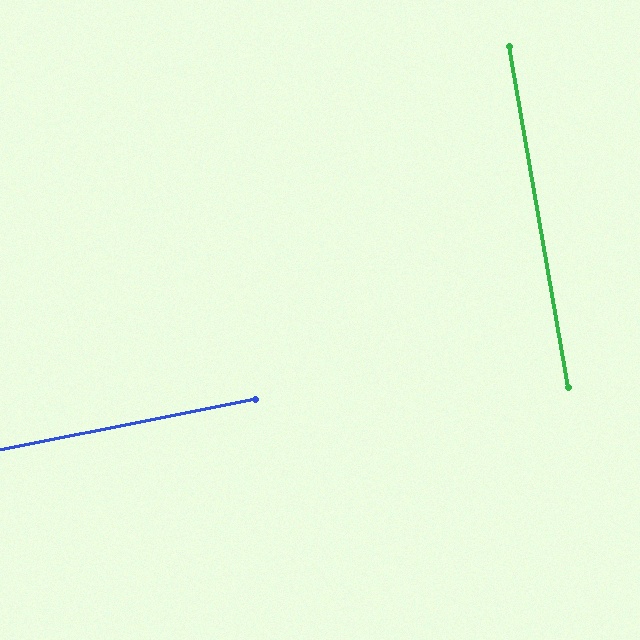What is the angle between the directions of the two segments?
Approximately 89 degrees.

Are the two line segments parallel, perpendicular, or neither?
Perpendicular — they meet at approximately 89°.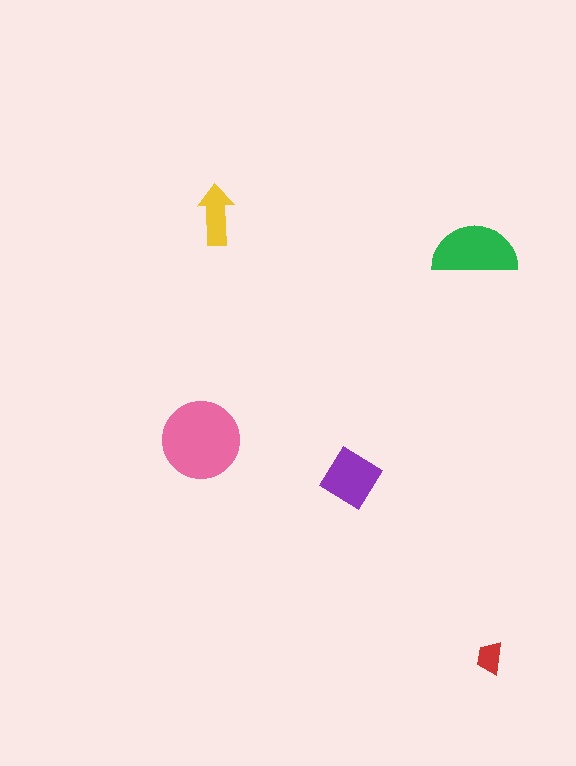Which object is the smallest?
The red trapezoid.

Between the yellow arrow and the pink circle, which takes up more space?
The pink circle.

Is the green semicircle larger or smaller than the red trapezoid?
Larger.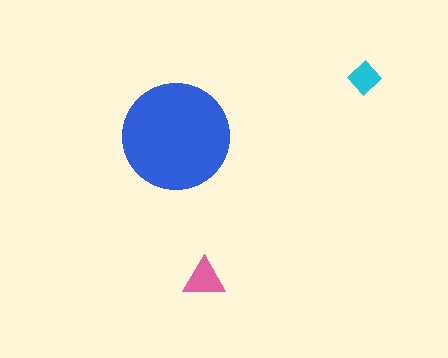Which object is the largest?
The blue circle.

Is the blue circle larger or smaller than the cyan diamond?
Larger.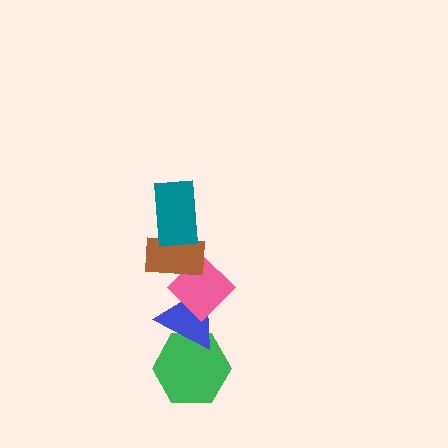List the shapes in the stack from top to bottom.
From top to bottom: the teal rectangle, the brown rectangle, the pink diamond, the blue triangle, the green hexagon.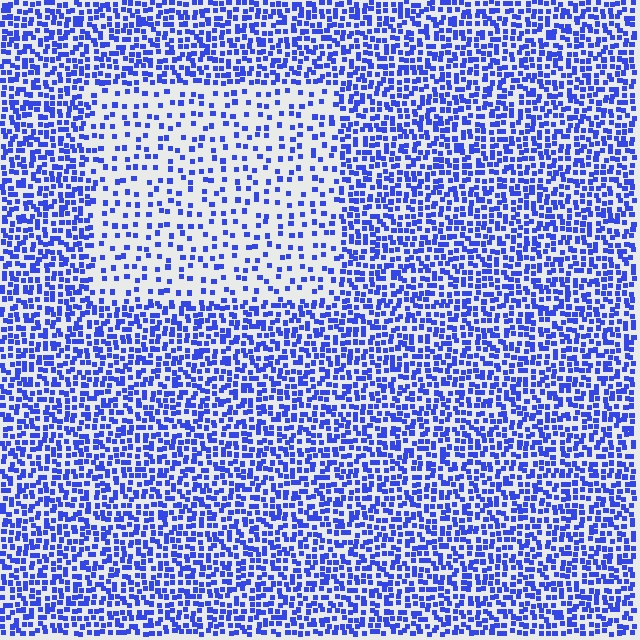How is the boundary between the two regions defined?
The boundary is defined by a change in element density (approximately 2.4x ratio). All elements are the same color, size, and shape.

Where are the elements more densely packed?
The elements are more densely packed outside the rectangle boundary.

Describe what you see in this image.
The image contains small blue elements arranged at two different densities. A rectangle-shaped region is visible where the elements are less densely packed than the surrounding area.